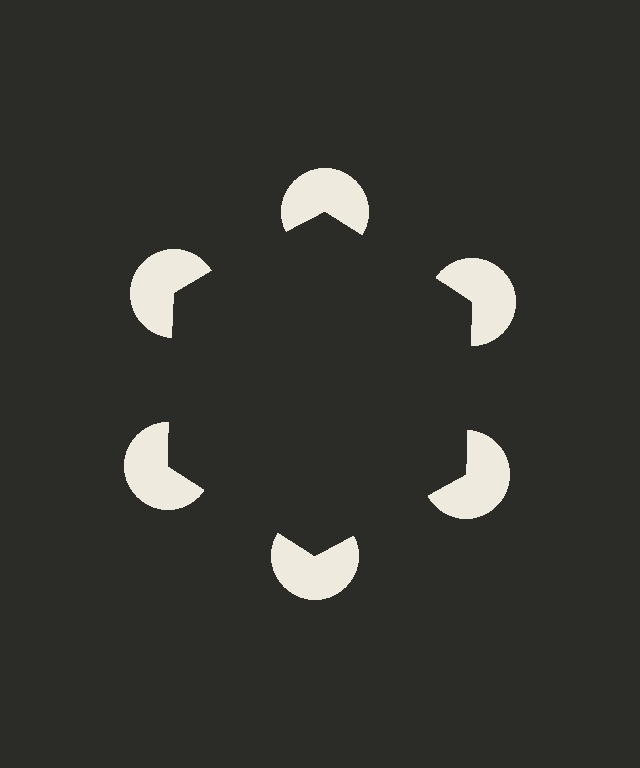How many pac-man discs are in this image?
There are 6 — one at each vertex of the illusory hexagon.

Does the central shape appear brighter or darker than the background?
It typically appears slightly darker than the background, even though no actual brightness change is drawn.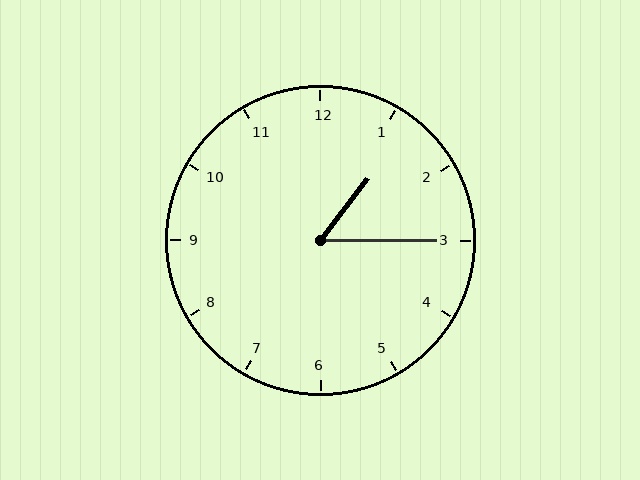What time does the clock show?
1:15.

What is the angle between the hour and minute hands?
Approximately 52 degrees.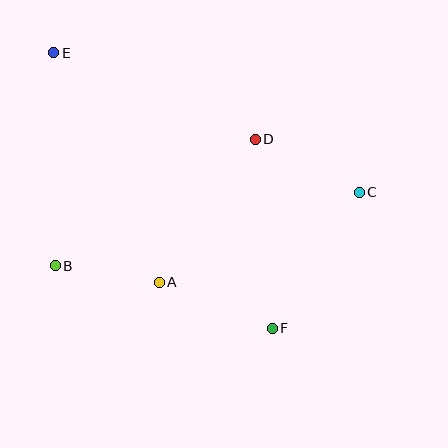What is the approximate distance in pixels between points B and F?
The distance between B and F is approximately 226 pixels.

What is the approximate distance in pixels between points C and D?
The distance between C and D is approximately 117 pixels.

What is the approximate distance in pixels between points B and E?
The distance between B and E is approximately 213 pixels.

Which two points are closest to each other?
Points A and B are closest to each other.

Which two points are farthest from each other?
Points E and F are farthest from each other.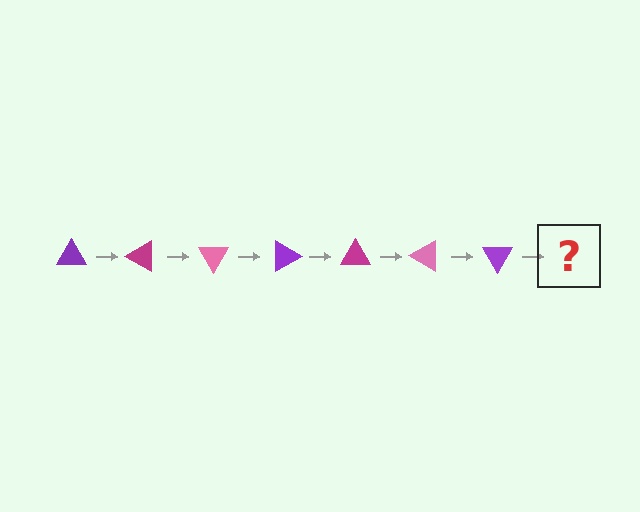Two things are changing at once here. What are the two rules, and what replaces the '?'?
The two rules are that it rotates 30 degrees each step and the color cycles through purple, magenta, and pink. The '?' should be a magenta triangle, rotated 210 degrees from the start.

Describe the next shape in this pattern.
It should be a magenta triangle, rotated 210 degrees from the start.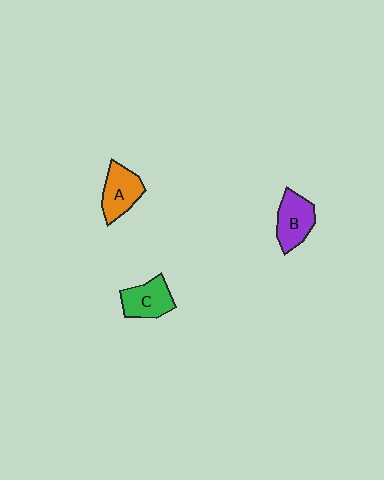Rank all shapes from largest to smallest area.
From largest to smallest: B (purple), A (orange), C (green).